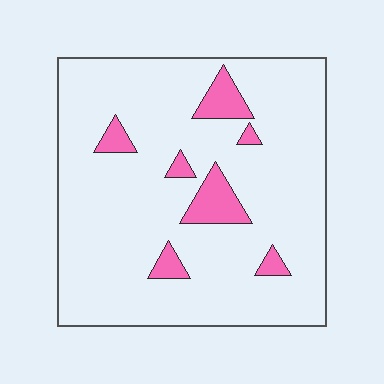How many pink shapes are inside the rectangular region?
7.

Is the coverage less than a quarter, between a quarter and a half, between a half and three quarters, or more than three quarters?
Less than a quarter.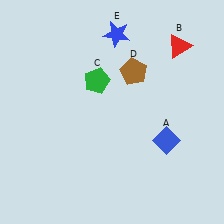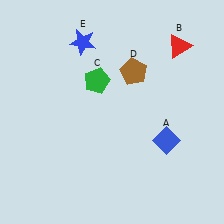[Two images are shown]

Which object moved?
The blue star (E) moved left.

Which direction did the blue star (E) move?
The blue star (E) moved left.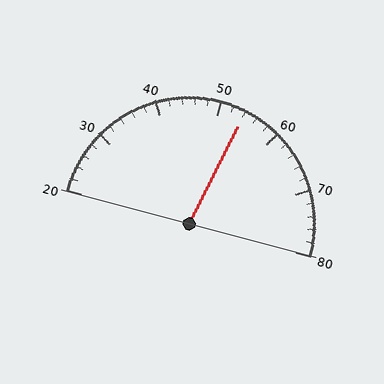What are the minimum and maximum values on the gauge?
The gauge ranges from 20 to 80.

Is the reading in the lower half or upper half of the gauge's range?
The reading is in the upper half of the range (20 to 80).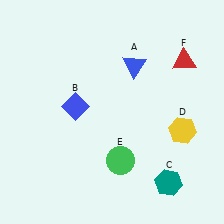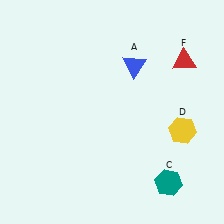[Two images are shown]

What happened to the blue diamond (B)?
The blue diamond (B) was removed in Image 2. It was in the top-left area of Image 1.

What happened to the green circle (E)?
The green circle (E) was removed in Image 2. It was in the bottom-right area of Image 1.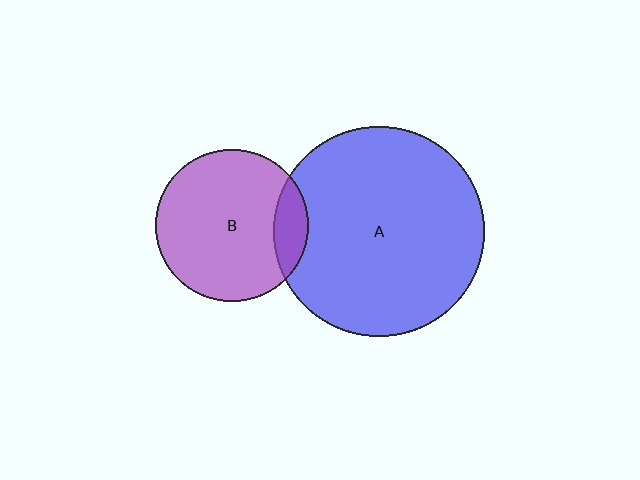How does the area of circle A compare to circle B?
Approximately 1.9 times.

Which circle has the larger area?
Circle A (blue).